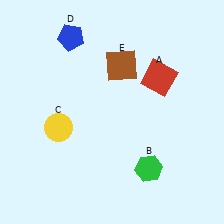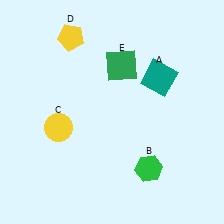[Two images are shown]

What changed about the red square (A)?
In Image 1, A is red. In Image 2, it changed to teal.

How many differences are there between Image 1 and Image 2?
There are 3 differences between the two images.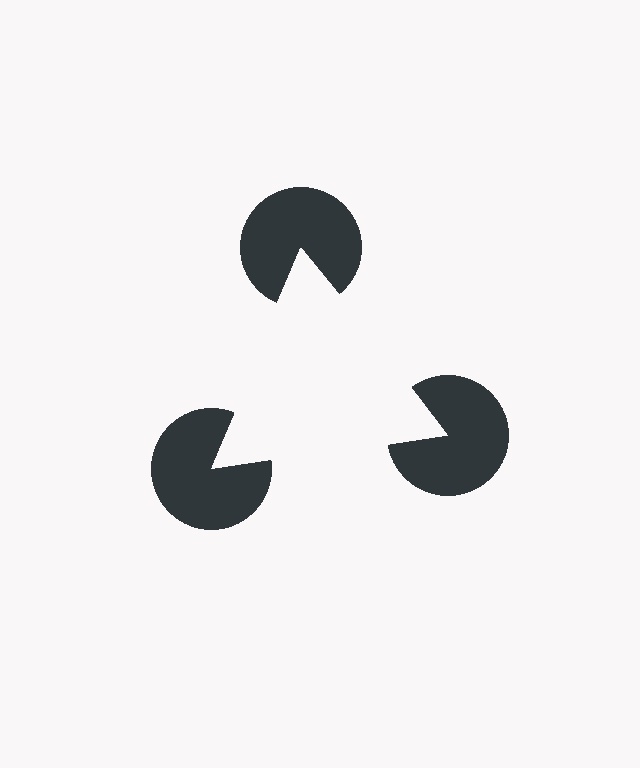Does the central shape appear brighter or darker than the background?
It typically appears slightly brighter than the background, even though no actual brightness change is drawn.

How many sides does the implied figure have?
3 sides.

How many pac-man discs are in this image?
There are 3 — one at each vertex of the illusory triangle.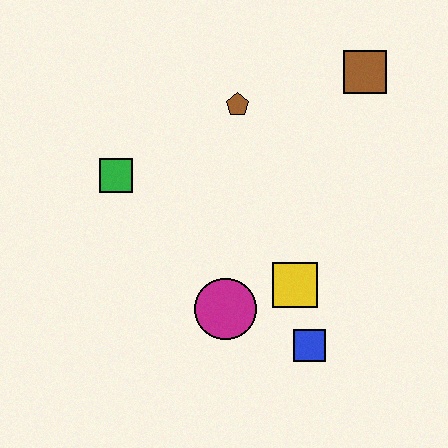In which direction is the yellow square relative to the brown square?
The yellow square is below the brown square.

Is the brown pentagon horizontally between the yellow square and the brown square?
No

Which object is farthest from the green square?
The brown square is farthest from the green square.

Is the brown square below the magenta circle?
No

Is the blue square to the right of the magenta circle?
Yes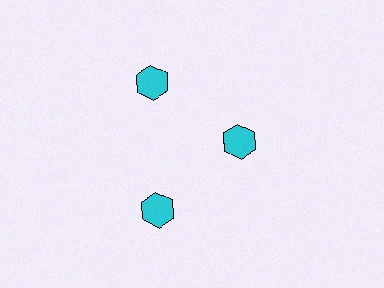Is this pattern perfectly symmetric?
No. The 3 cyan hexagons are arranged in a ring, but one element near the 3 o'clock position is pulled inward toward the center, breaking the 3-fold rotational symmetry.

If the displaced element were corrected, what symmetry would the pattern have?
It would have 3-fold rotational symmetry — the pattern would map onto itself every 120 degrees.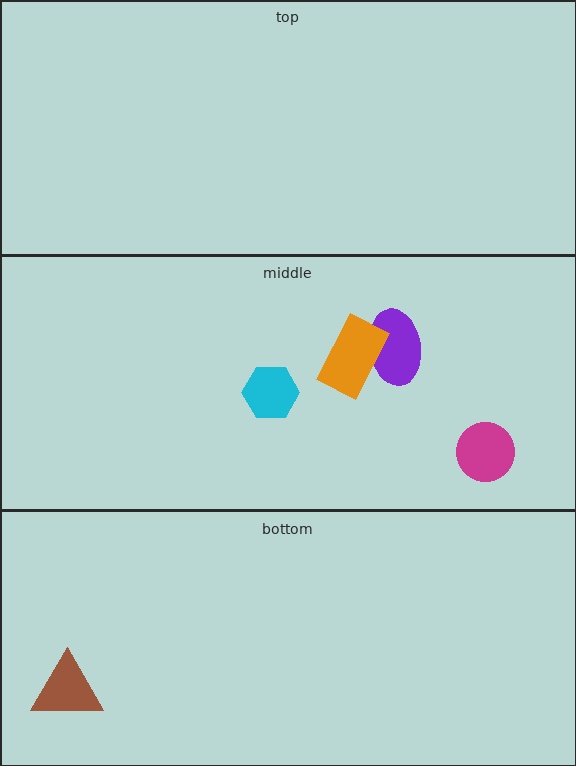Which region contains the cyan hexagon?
The middle region.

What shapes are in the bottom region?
The brown triangle.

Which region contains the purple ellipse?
The middle region.